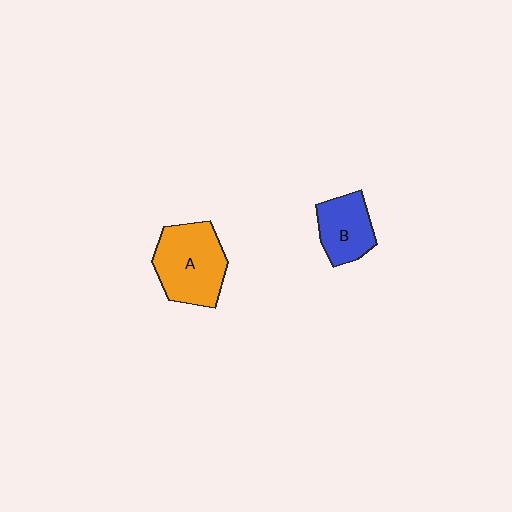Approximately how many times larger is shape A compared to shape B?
Approximately 1.5 times.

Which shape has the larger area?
Shape A (orange).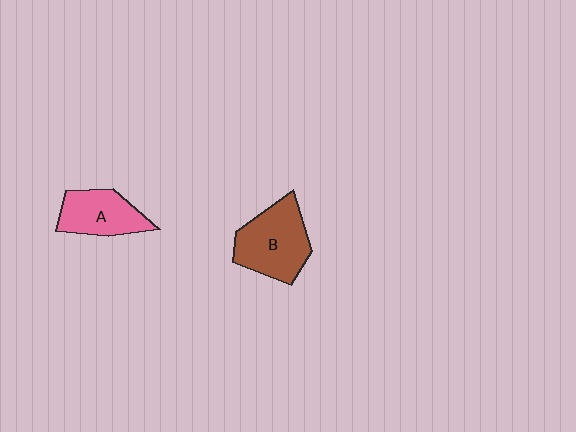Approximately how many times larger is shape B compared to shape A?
Approximately 1.4 times.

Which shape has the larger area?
Shape B (brown).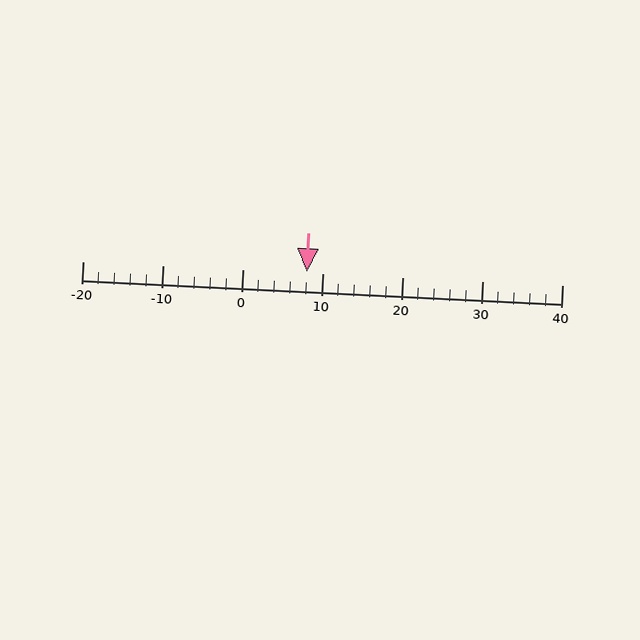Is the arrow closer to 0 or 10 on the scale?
The arrow is closer to 10.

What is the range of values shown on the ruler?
The ruler shows values from -20 to 40.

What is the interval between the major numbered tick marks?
The major tick marks are spaced 10 units apart.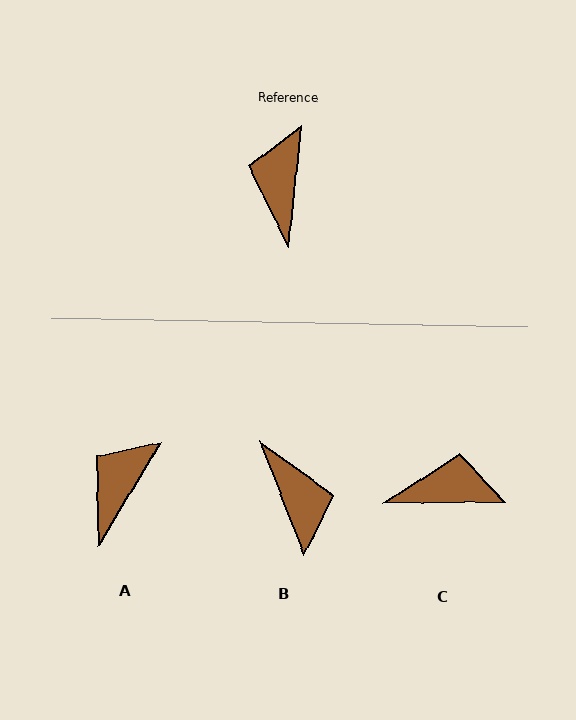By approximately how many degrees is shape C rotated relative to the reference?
Approximately 83 degrees clockwise.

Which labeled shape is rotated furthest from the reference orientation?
B, about 153 degrees away.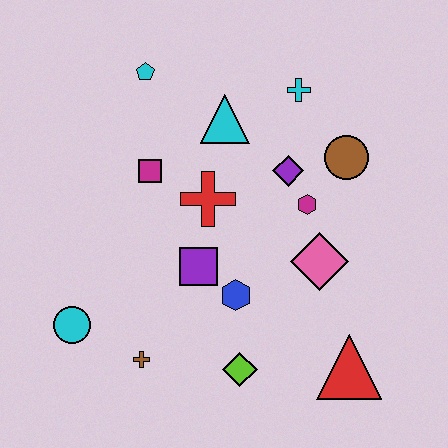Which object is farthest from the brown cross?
The cyan cross is farthest from the brown cross.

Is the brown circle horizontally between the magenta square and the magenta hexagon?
No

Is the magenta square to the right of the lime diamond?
No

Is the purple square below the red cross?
Yes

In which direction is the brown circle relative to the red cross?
The brown circle is to the right of the red cross.